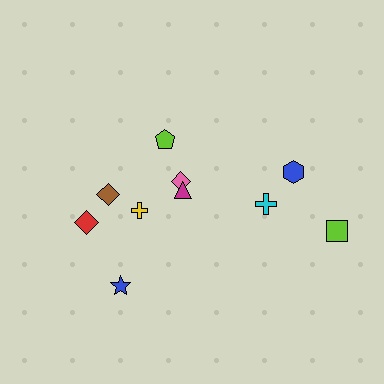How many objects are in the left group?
There are 7 objects.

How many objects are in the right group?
There are 3 objects.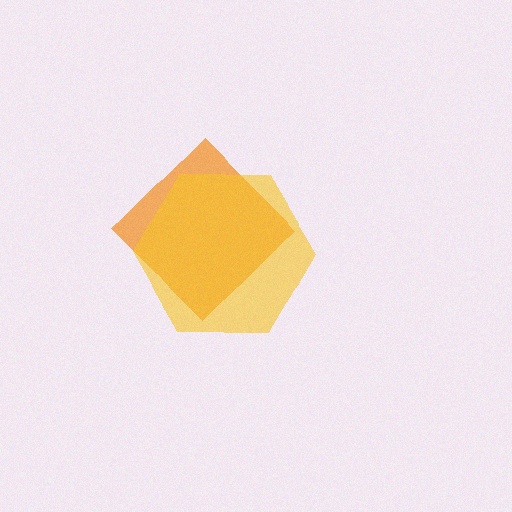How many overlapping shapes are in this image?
There are 2 overlapping shapes in the image.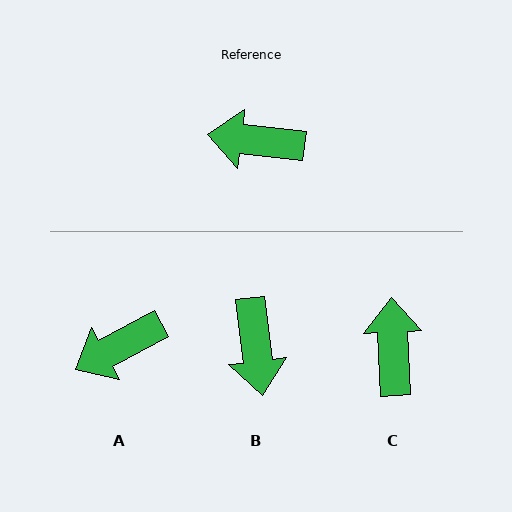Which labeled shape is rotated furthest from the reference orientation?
B, about 104 degrees away.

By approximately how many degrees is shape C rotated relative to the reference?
Approximately 81 degrees clockwise.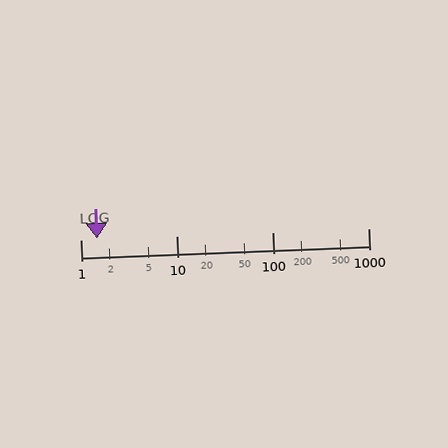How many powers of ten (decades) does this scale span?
The scale spans 3 decades, from 1 to 1000.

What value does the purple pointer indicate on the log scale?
The pointer indicates approximately 1.5.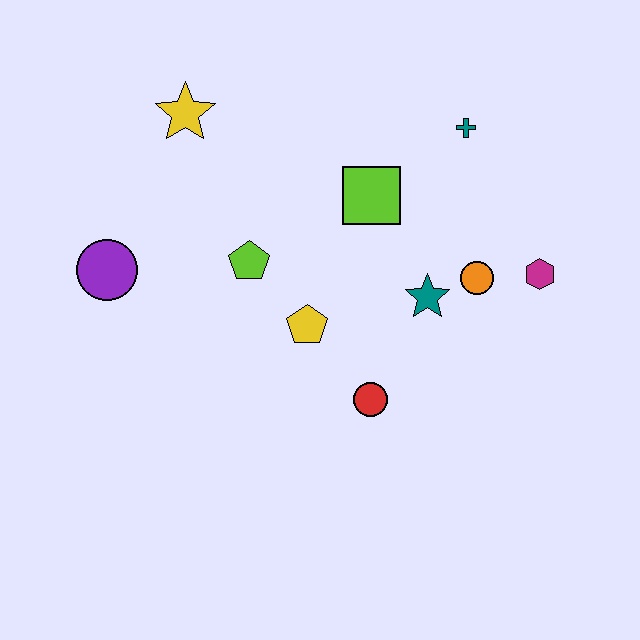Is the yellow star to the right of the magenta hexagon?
No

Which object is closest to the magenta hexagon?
The orange circle is closest to the magenta hexagon.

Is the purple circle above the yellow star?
No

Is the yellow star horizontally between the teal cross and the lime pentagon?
No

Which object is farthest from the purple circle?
The magenta hexagon is farthest from the purple circle.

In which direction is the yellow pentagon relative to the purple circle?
The yellow pentagon is to the right of the purple circle.